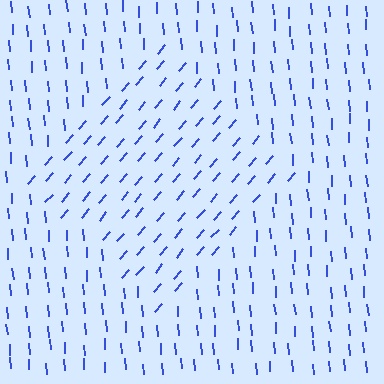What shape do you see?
I see a diamond.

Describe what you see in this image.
The image is filled with small blue line segments. A diamond region in the image has lines oriented differently from the surrounding lines, creating a visible texture boundary.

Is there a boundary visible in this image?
Yes, there is a texture boundary formed by a change in line orientation.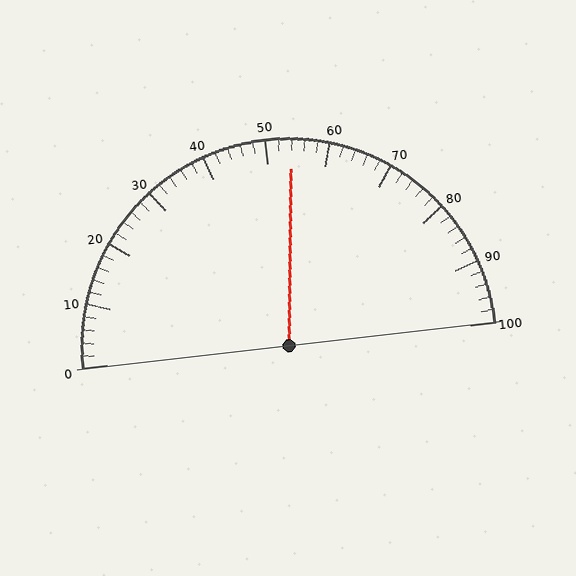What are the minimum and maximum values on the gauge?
The gauge ranges from 0 to 100.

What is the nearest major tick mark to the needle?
The nearest major tick mark is 50.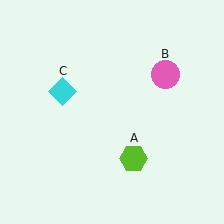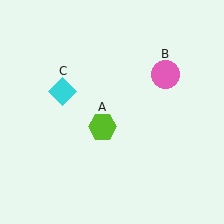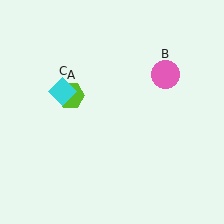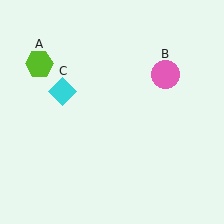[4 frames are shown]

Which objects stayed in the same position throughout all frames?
Pink circle (object B) and cyan diamond (object C) remained stationary.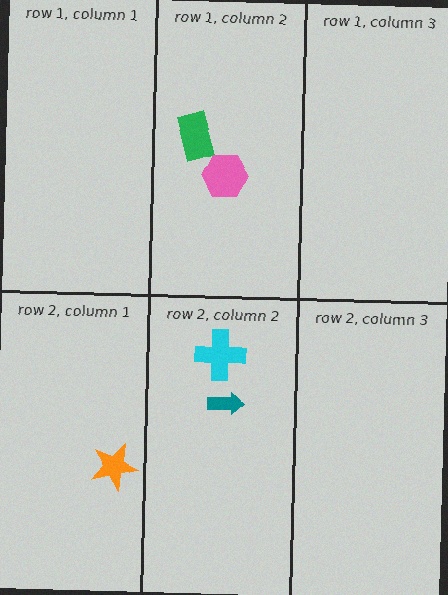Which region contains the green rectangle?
The row 1, column 2 region.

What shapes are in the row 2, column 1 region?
The orange star.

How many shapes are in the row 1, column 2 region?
2.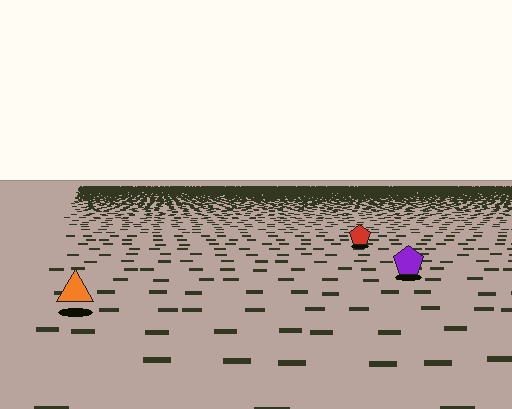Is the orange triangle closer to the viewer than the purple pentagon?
Yes. The orange triangle is closer — you can tell from the texture gradient: the ground texture is coarser near it.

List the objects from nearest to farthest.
From nearest to farthest: the orange triangle, the purple pentagon, the red pentagon.